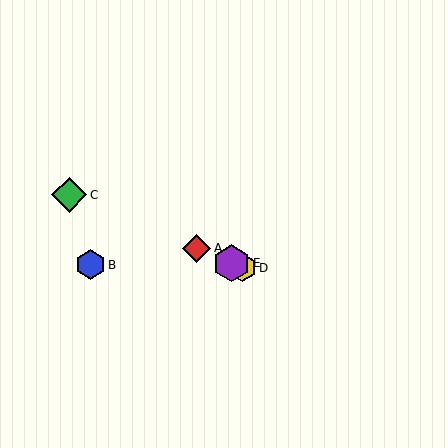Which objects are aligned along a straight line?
Objects A, C, D, E are aligned along a straight line.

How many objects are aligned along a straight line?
4 objects (A, C, D, E) are aligned along a straight line.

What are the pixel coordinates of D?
Object D is at (242, 268).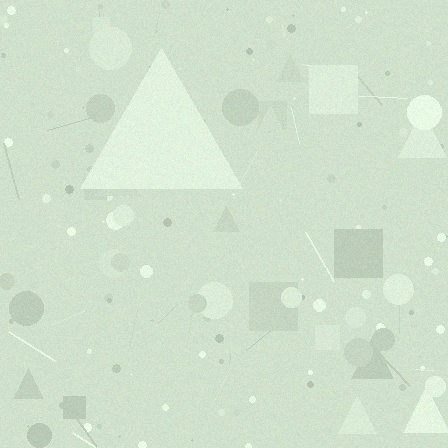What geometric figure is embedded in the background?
A triangle is embedded in the background.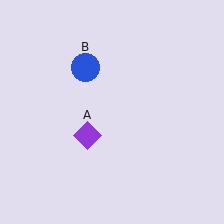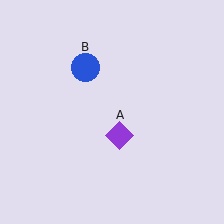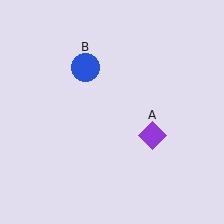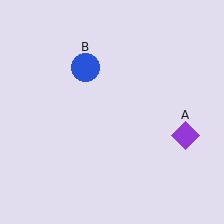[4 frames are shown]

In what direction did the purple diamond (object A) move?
The purple diamond (object A) moved right.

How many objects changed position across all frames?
1 object changed position: purple diamond (object A).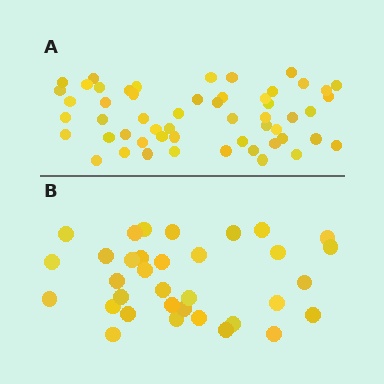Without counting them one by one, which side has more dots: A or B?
Region A (the top region) has more dots.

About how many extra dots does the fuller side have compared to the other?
Region A has approximately 20 more dots than region B.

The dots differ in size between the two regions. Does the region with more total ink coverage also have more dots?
No. Region B has more total ink coverage because its dots are larger, but region A actually contains more individual dots. Total area can be misleading — the number of items is what matters here.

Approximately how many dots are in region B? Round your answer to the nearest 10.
About 30 dots. (The exact count is 34, which rounds to 30.)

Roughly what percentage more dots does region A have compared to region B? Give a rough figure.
About 60% more.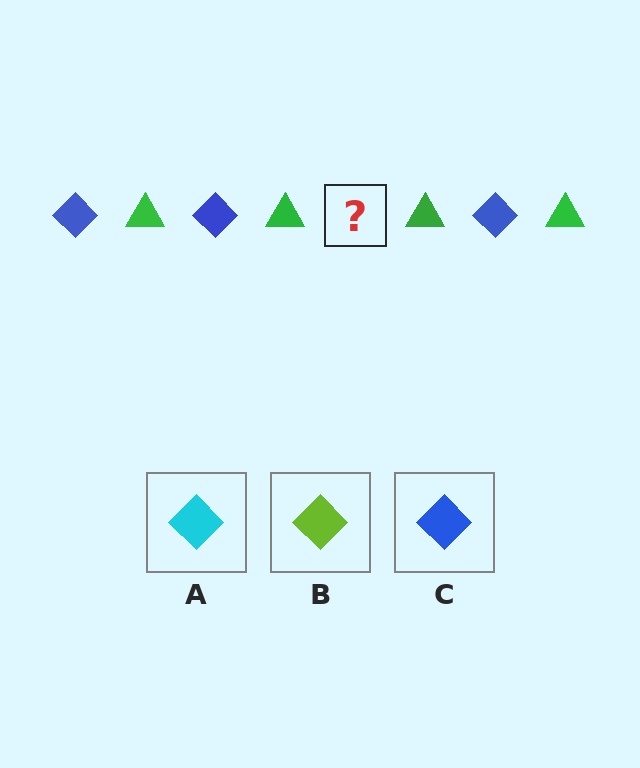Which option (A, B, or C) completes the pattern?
C.